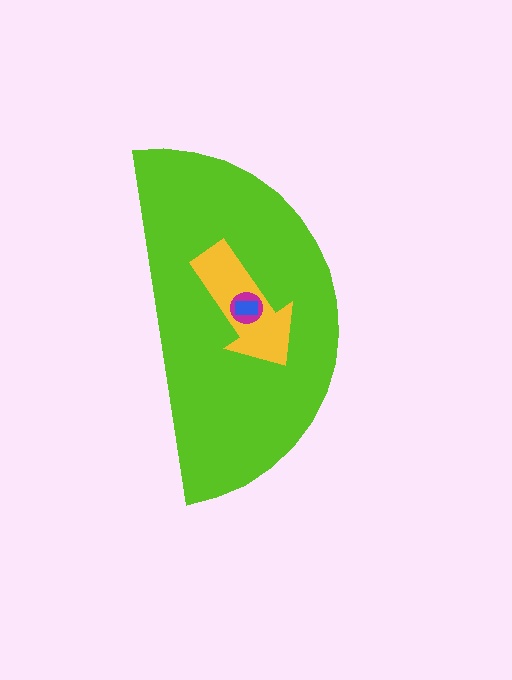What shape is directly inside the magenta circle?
The blue rectangle.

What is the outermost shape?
The lime semicircle.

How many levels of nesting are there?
4.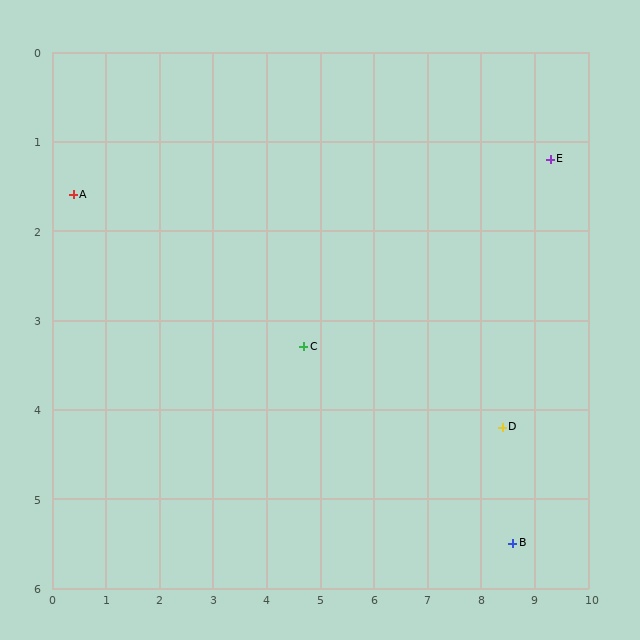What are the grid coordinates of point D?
Point D is at approximately (8.4, 4.2).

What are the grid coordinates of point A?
Point A is at approximately (0.4, 1.6).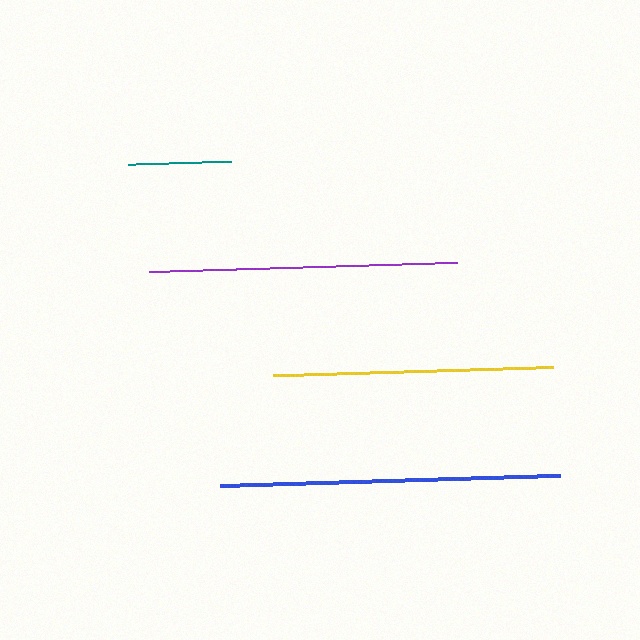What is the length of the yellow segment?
The yellow segment is approximately 280 pixels long.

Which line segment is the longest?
The blue line is the longest at approximately 340 pixels.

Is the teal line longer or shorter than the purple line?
The purple line is longer than the teal line.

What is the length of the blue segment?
The blue segment is approximately 340 pixels long.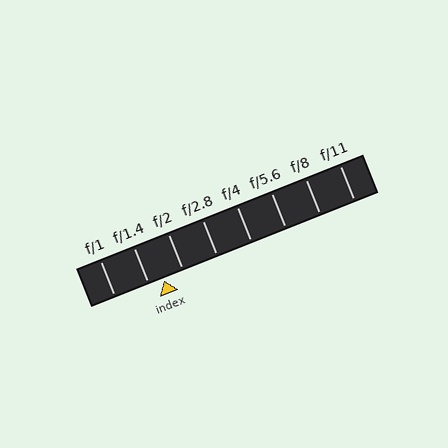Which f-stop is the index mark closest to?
The index mark is closest to f/1.4.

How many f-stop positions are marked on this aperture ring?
There are 8 f-stop positions marked.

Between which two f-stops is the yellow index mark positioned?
The index mark is between f/1.4 and f/2.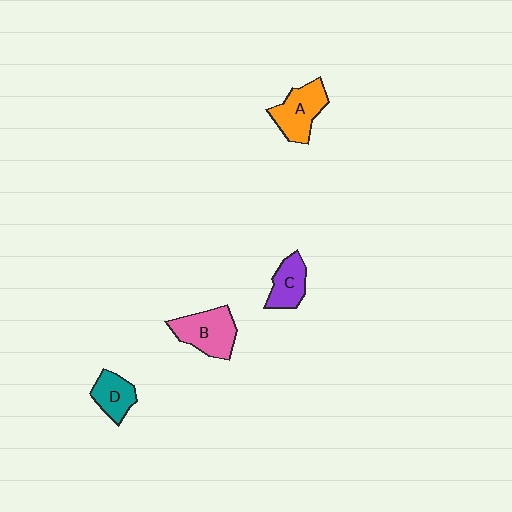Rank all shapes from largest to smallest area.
From largest to smallest: B (pink), A (orange), C (purple), D (teal).